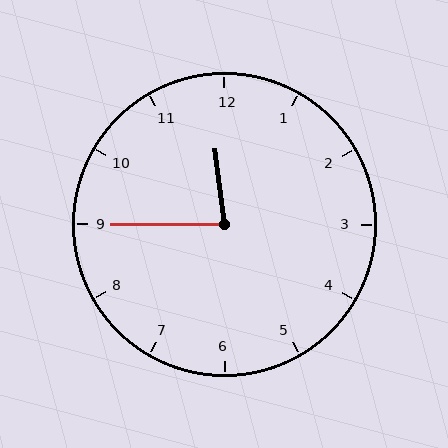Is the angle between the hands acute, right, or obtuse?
It is acute.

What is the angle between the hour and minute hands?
Approximately 82 degrees.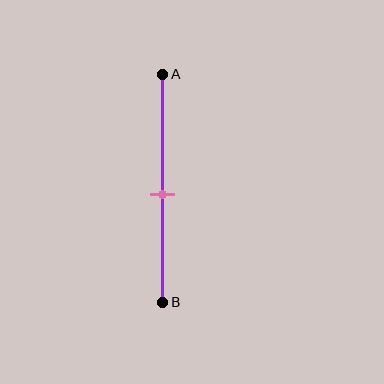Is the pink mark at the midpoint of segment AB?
Yes, the mark is approximately at the midpoint.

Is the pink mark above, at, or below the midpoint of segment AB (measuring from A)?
The pink mark is approximately at the midpoint of segment AB.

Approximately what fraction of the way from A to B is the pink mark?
The pink mark is approximately 55% of the way from A to B.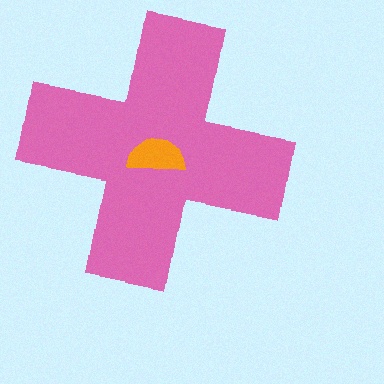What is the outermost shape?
The pink cross.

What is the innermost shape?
The orange semicircle.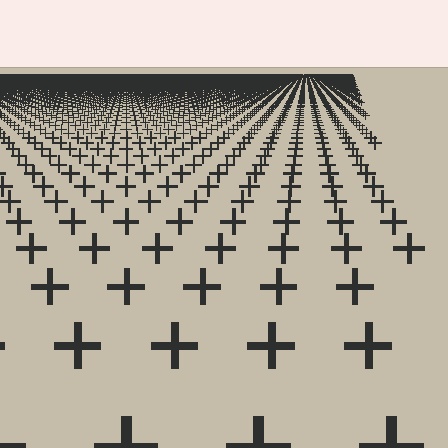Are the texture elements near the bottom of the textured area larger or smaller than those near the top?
Larger. Near the bottom, elements are closer to the viewer and appear at a bigger on-screen size.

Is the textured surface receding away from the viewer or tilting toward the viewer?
The surface is receding away from the viewer. Texture elements get smaller and denser toward the top.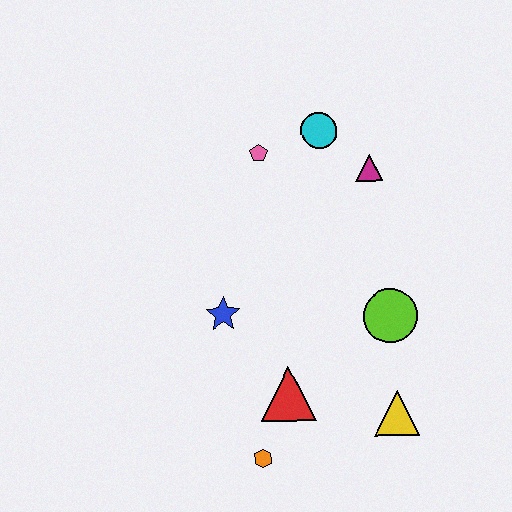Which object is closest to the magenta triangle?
The cyan circle is closest to the magenta triangle.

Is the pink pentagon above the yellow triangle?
Yes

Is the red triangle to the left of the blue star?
No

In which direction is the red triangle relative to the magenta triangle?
The red triangle is below the magenta triangle.